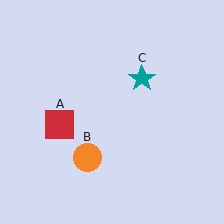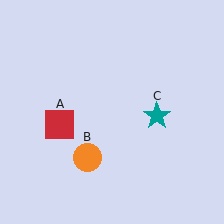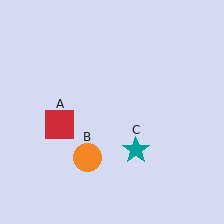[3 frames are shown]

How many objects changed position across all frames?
1 object changed position: teal star (object C).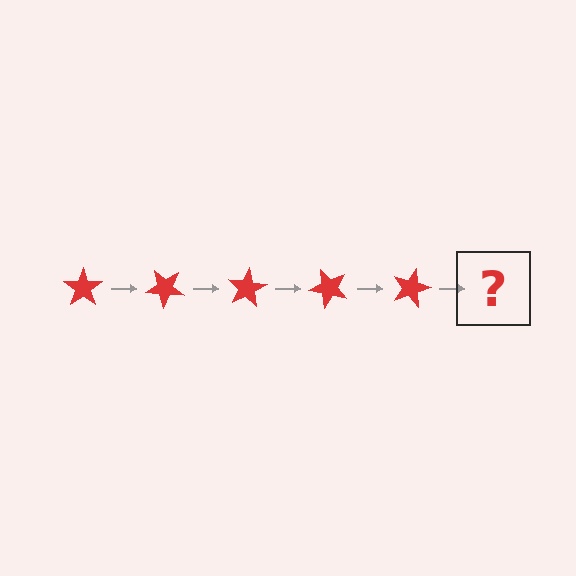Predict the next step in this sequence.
The next step is a red star rotated 200 degrees.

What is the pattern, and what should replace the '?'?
The pattern is that the star rotates 40 degrees each step. The '?' should be a red star rotated 200 degrees.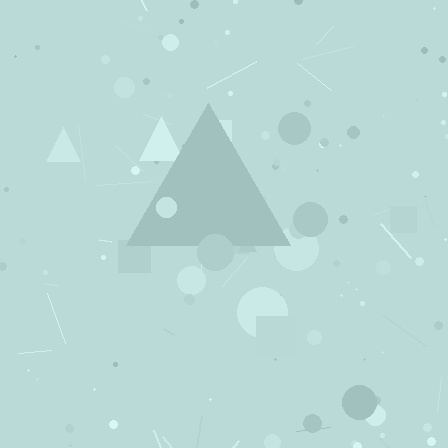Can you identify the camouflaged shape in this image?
The camouflaged shape is a triangle.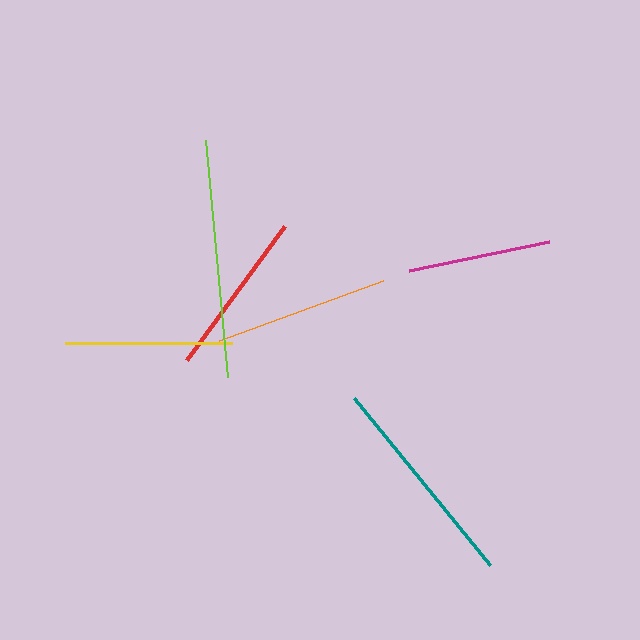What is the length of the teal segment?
The teal segment is approximately 215 pixels long.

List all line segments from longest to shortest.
From longest to shortest: lime, teal, orange, yellow, red, magenta.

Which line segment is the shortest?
The magenta line is the shortest at approximately 143 pixels.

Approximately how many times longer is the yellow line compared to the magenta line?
The yellow line is approximately 1.2 times the length of the magenta line.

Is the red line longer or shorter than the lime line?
The lime line is longer than the red line.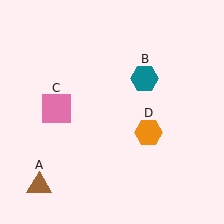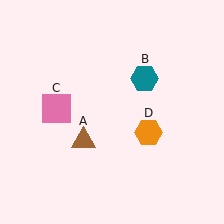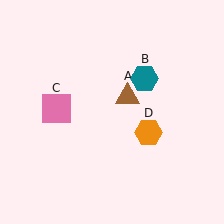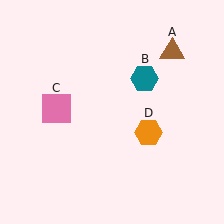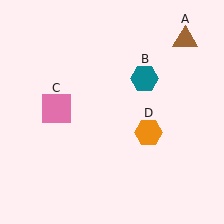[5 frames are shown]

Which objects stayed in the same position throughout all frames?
Teal hexagon (object B) and pink square (object C) and orange hexagon (object D) remained stationary.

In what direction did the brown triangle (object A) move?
The brown triangle (object A) moved up and to the right.